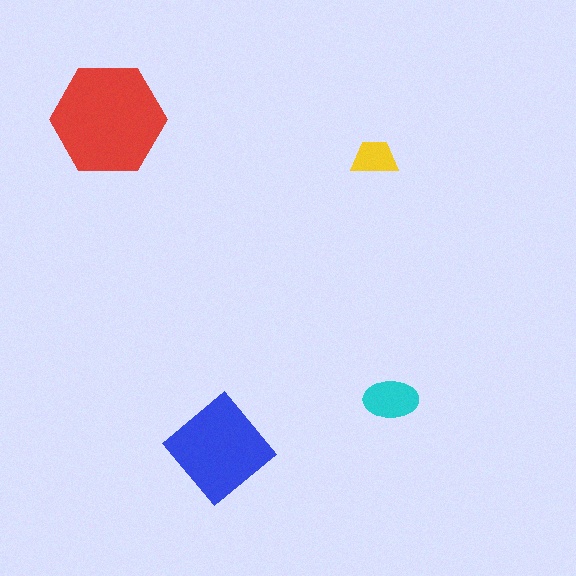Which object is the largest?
The red hexagon.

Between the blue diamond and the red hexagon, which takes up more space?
The red hexagon.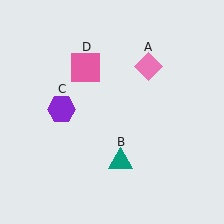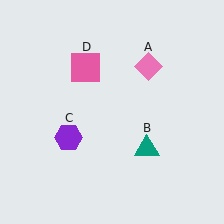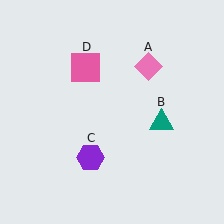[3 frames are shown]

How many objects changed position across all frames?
2 objects changed position: teal triangle (object B), purple hexagon (object C).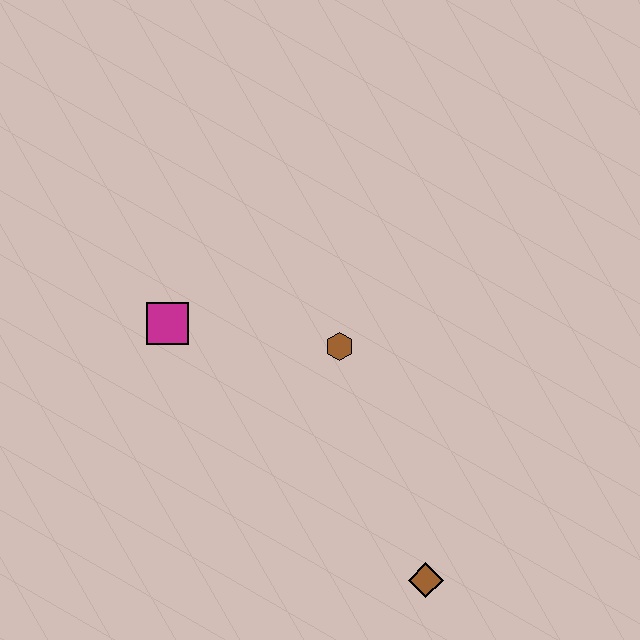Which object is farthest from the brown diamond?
The magenta square is farthest from the brown diamond.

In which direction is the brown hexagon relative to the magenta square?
The brown hexagon is to the right of the magenta square.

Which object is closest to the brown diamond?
The brown hexagon is closest to the brown diamond.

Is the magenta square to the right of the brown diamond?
No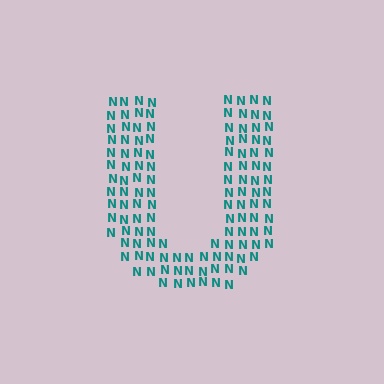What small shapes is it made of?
It is made of small letter N's.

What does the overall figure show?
The overall figure shows the letter U.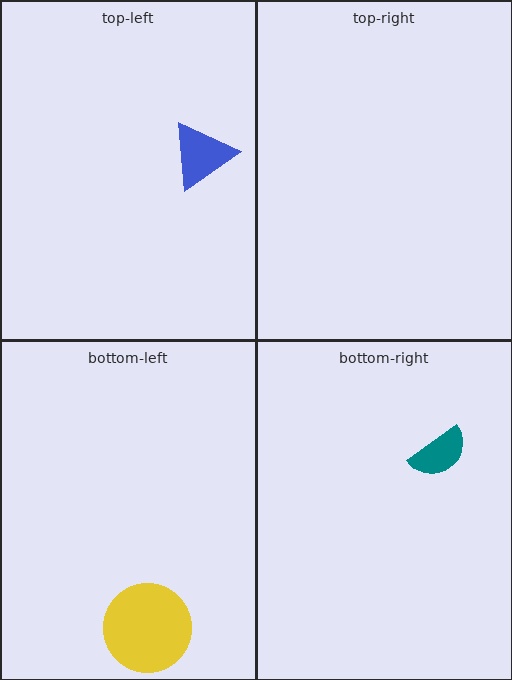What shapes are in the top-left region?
The blue triangle.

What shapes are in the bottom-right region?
The teal semicircle.